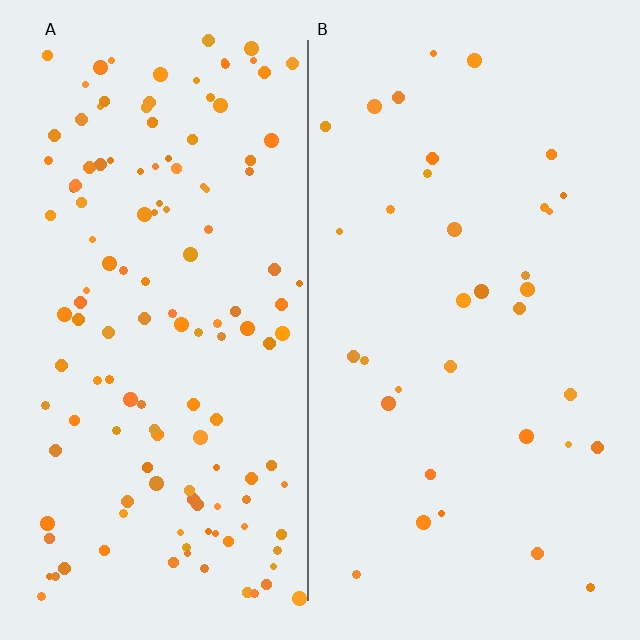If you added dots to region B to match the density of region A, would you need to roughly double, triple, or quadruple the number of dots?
Approximately quadruple.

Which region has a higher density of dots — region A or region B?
A (the left).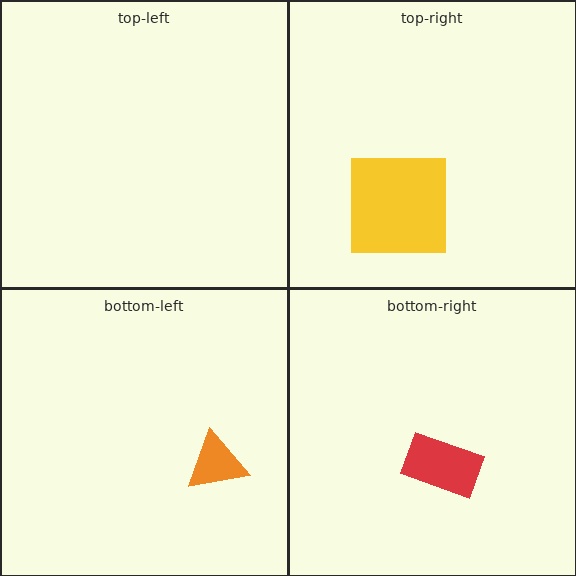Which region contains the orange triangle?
The bottom-left region.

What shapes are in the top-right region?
The yellow square.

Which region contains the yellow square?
The top-right region.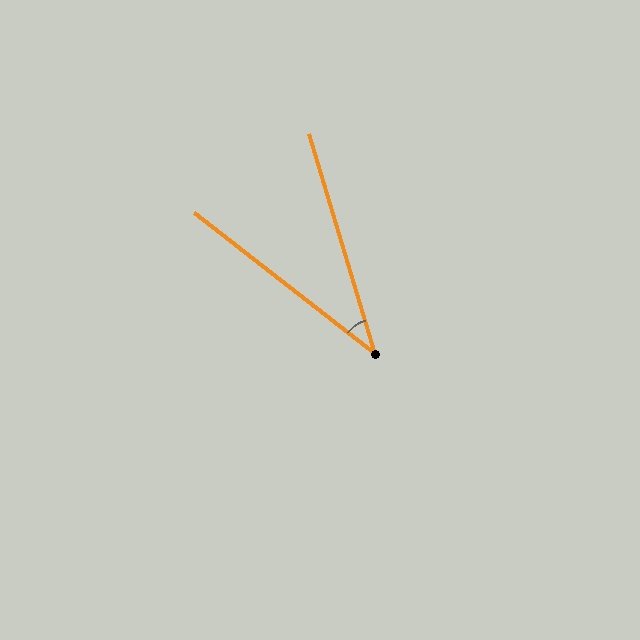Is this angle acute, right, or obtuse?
It is acute.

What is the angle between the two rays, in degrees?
Approximately 35 degrees.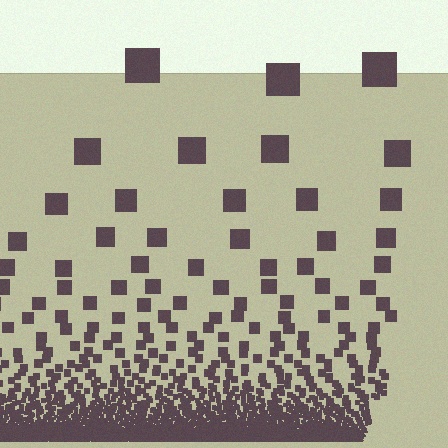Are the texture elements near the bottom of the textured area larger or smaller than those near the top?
Smaller. The gradient is inverted — elements near the bottom are smaller and denser.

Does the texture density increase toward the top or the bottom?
Density increases toward the bottom.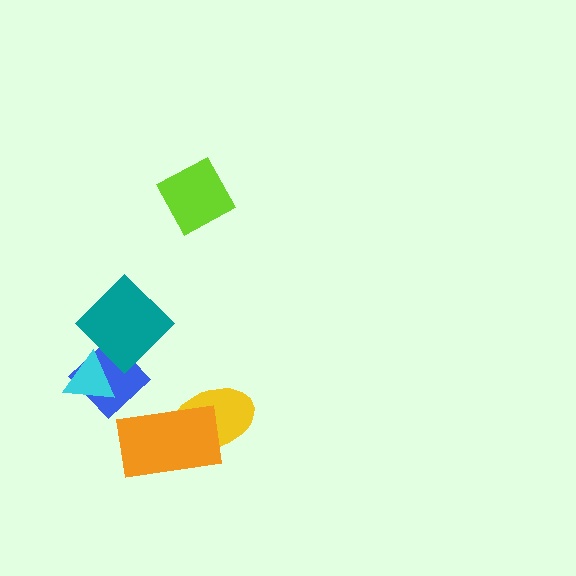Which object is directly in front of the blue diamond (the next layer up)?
The cyan triangle is directly in front of the blue diamond.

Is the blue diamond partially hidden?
Yes, it is partially covered by another shape.